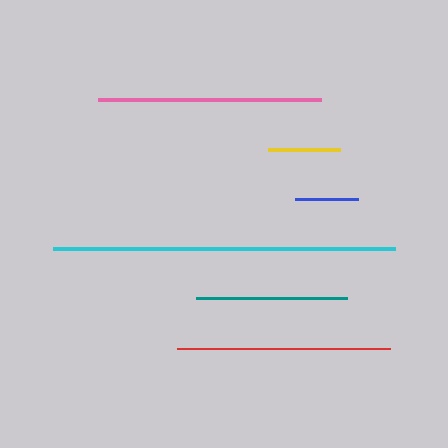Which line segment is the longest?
The cyan line is the longest at approximately 343 pixels.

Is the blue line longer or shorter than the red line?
The red line is longer than the blue line.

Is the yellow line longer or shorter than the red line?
The red line is longer than the yellow line.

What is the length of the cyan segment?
The cyan segment is approximately 343 pixels long.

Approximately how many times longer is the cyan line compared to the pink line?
The cyan line is approximately 1.5 times the length of the pink line.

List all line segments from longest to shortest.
From longest to shortest: cyan, pink, red, teal, yellow, blue.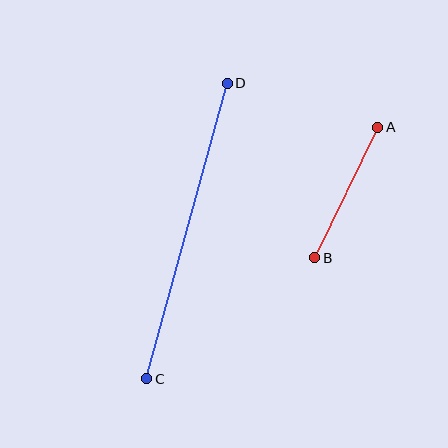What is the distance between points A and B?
The distance is approximately 145 pixels.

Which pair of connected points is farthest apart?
Points C and D are farthest apart.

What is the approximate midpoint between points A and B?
The midpoint is at approximately (346, 193) pixels.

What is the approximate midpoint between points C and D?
The midpoint is at approximately (187, 231) pixels.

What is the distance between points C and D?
The distance is approximately 306 pixels.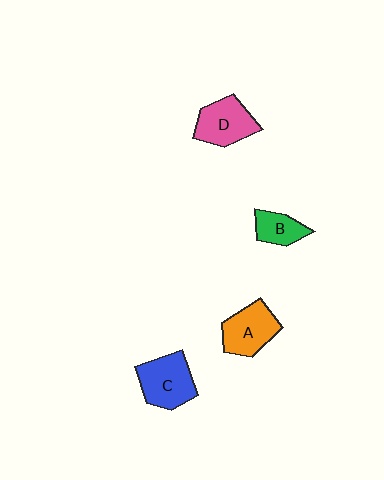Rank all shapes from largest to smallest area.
From largest to smallest: C (blue), D (pink), A (orange), B (green).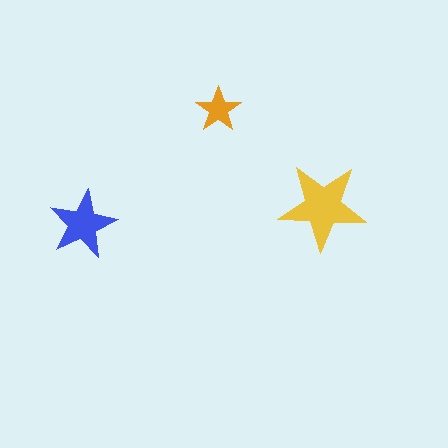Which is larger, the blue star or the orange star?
The blue one.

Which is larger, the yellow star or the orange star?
The yellow one.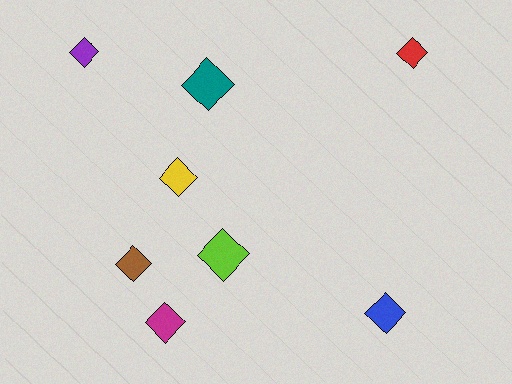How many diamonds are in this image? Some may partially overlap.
There are 8 diamonds.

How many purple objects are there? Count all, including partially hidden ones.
There is 1 purple object.